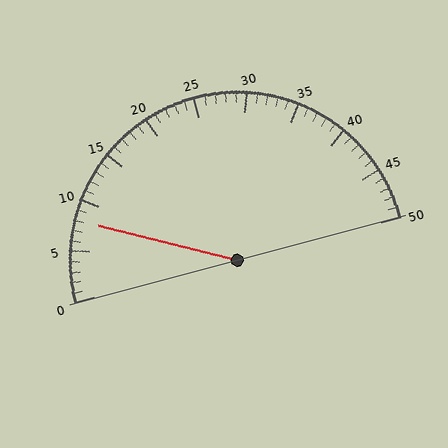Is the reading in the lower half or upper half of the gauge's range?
The reading is in the lower half of the range (0 to 50).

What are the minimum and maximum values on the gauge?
The gauge ranges from 0 to 50.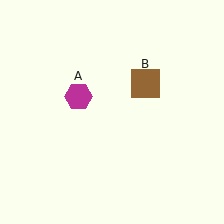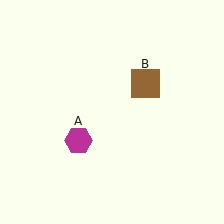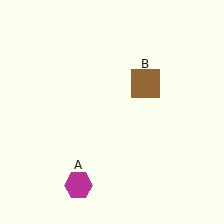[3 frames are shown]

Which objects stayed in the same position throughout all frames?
Brown square (object B) remained stationary.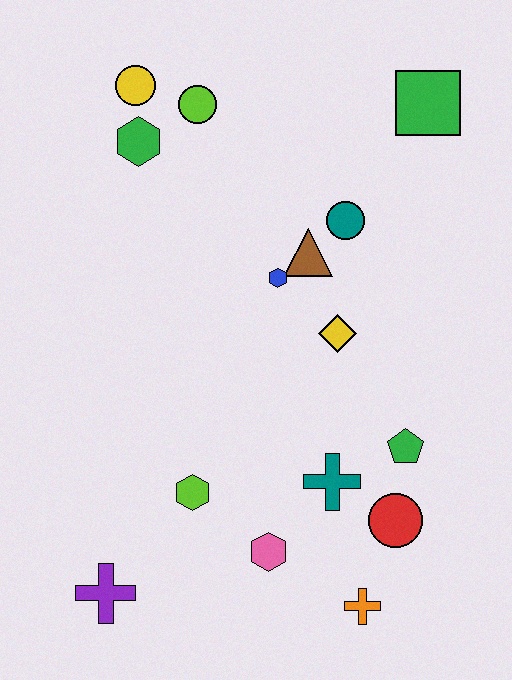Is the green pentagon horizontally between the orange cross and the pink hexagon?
No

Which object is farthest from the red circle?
The yellow circle is farthest from the red circle.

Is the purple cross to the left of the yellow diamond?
Yes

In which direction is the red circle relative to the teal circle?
The red circle is below the teal circle.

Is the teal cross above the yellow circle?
No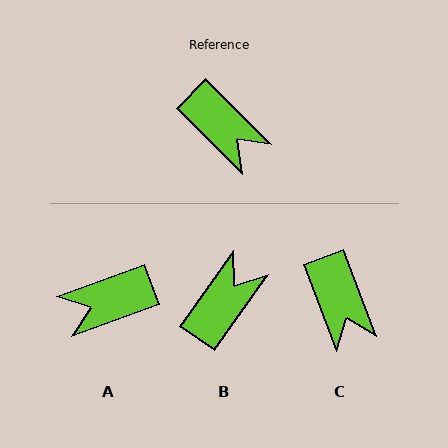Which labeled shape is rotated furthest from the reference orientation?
A, about 115 degrees away.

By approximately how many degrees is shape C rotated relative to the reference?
Approximately 25 degrees clockwise.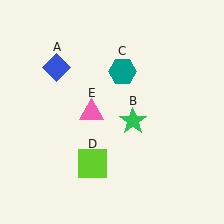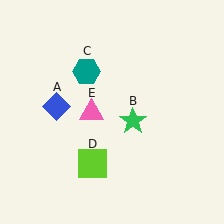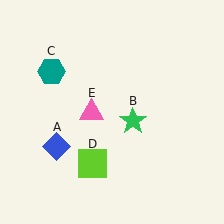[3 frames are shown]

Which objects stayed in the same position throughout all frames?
Green star (object B) and lime square (object D) and pink triangle (object E) remained stationary.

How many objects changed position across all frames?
2 objects changed position: blue diamond (object A), teal hexagon (object C).